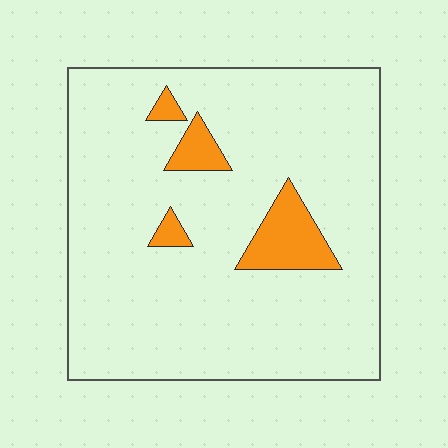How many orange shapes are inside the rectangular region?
4.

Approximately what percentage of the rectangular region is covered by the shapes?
Approximately 10%.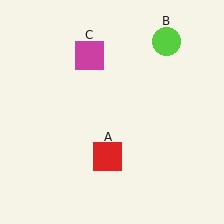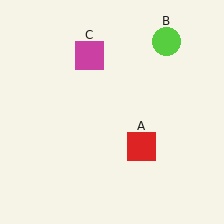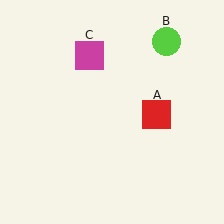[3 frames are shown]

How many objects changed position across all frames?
1 object changed position: red square (object A).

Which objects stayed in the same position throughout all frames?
Lime circle (object B) and magenta square (object C) remained stationary.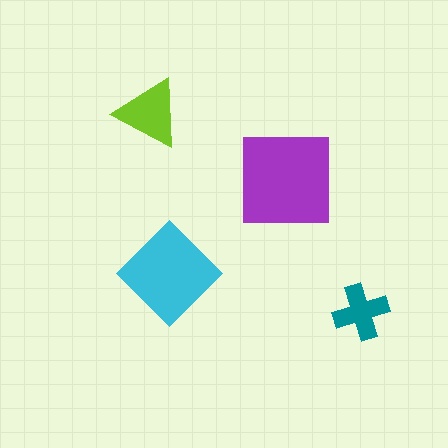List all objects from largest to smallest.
The purple square, the cyan diamond, the lime triangle, the teal cross.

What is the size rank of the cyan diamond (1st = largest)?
2nd.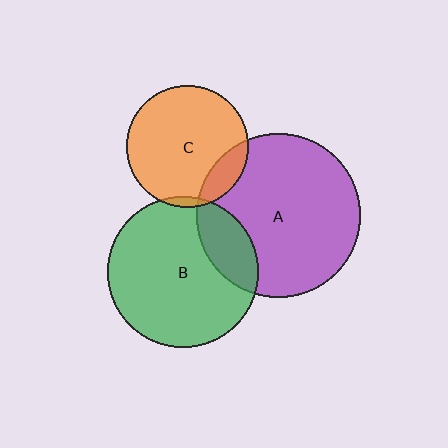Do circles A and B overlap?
Yes.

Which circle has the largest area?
Circle A (purple).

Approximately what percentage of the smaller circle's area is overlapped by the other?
Approximately 20%.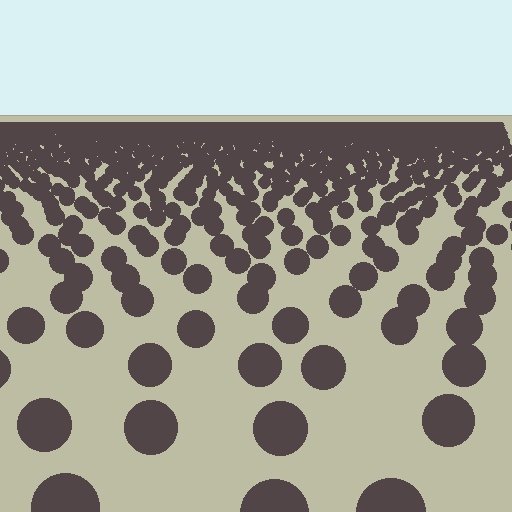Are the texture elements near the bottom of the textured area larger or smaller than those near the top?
Larger. Near the bottom, elements are closer to the viewer and appear at a bigger on-screen size.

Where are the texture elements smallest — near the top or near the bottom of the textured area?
Near the top.